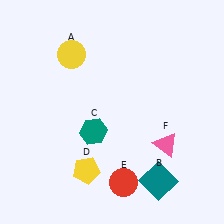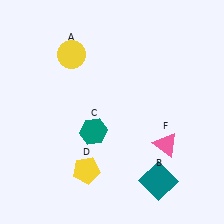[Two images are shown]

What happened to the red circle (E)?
The red circle (E) was removed in Image 2. It was in the bottom-right area of Image 1.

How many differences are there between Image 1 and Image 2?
There is 1 difference between the two images.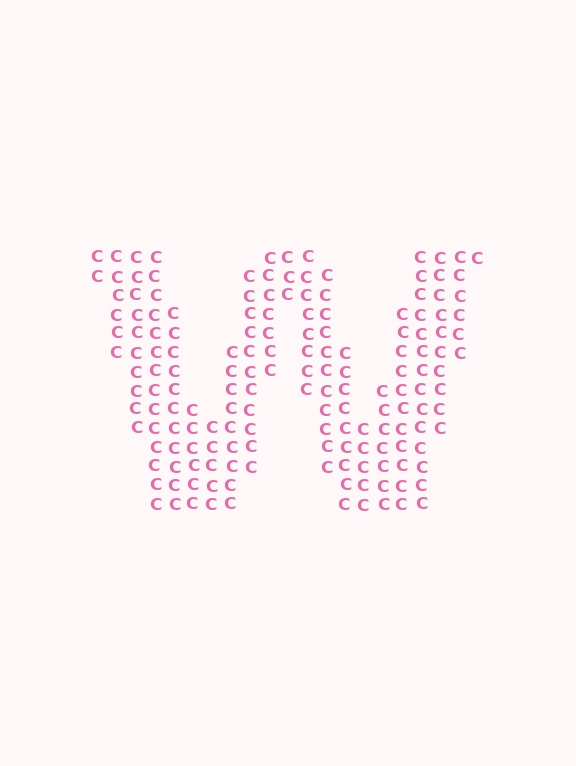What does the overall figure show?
The overall figure shows the letter W.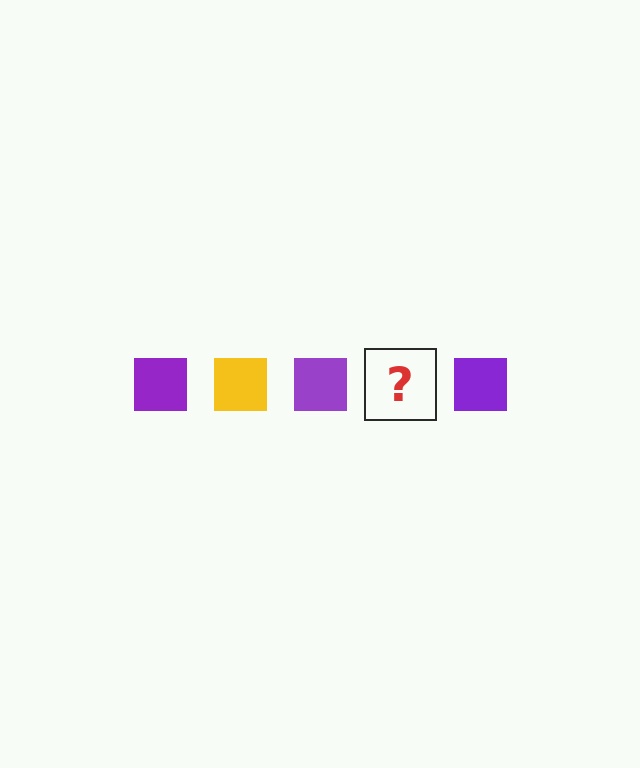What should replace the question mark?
The question mark should be replaced with a yellow square.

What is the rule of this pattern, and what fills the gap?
The rule is that the pattern cycles through purple, yellow squares. The gap should be filled with a yellow square.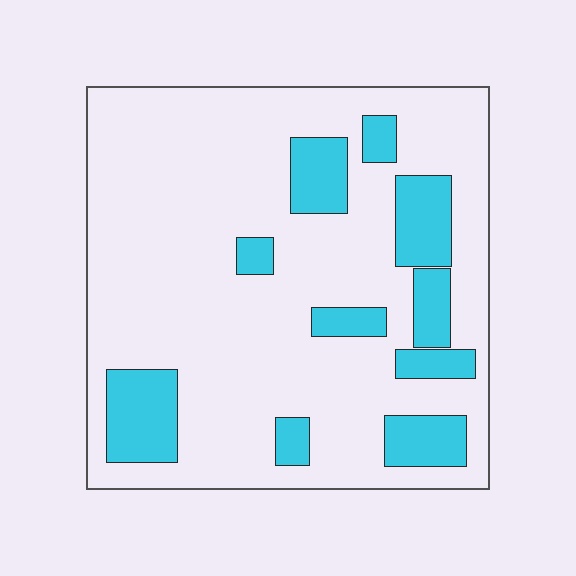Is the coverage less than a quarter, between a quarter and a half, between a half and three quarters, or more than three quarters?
Less than a quarter.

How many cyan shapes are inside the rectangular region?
10.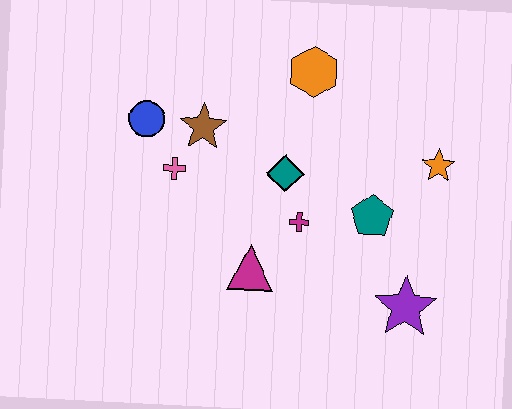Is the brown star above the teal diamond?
Yes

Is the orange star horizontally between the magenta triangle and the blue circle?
No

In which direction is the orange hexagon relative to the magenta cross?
The orange hexagon is above the magenta cross.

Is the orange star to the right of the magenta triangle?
Yes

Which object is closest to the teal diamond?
The magenta cross is closest to the teal diamond.